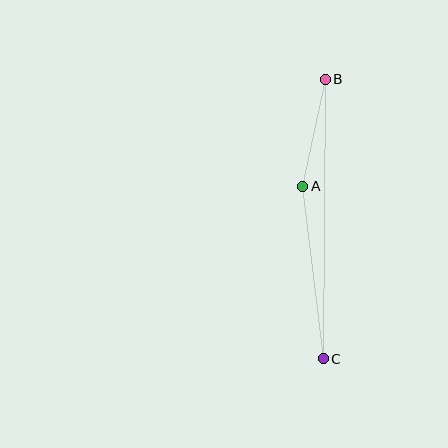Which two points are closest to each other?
Points A and B are closest to each other.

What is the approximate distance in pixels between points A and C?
The distance between A and C is approximately 174 pixels.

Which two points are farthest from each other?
Points B and C are farthest from each other.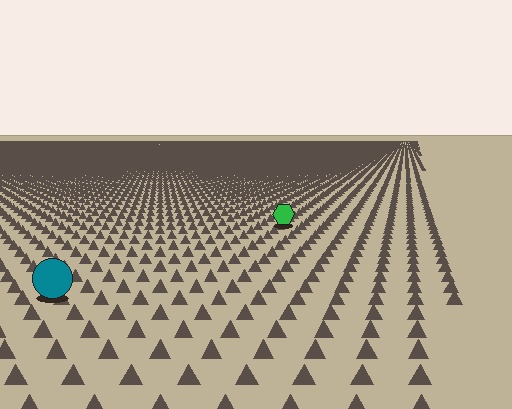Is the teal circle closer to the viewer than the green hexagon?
Yes. The teal circle is closer — you can tell from the texture gradient: the ground texture is coarser near it.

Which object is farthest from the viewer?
The green hexagon is farthest from the viewer. It appears smaller and the ground texture around it is denser.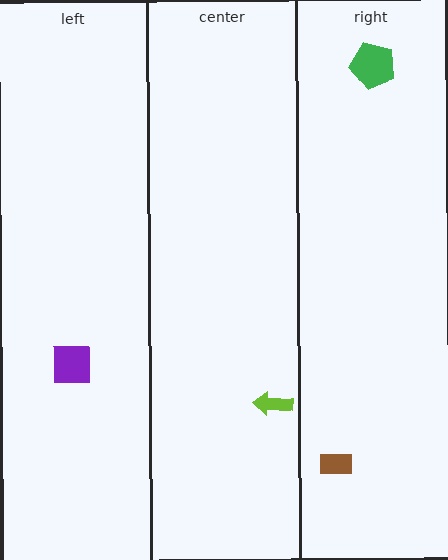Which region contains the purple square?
The left region.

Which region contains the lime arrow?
The center region.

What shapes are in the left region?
The purple square.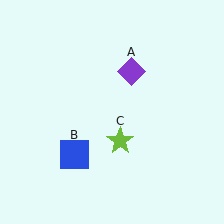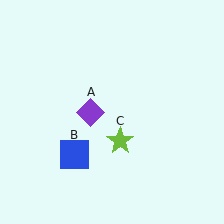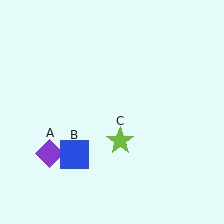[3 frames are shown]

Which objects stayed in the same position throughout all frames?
Blue square (object B) and lime star (object C) remained stationary.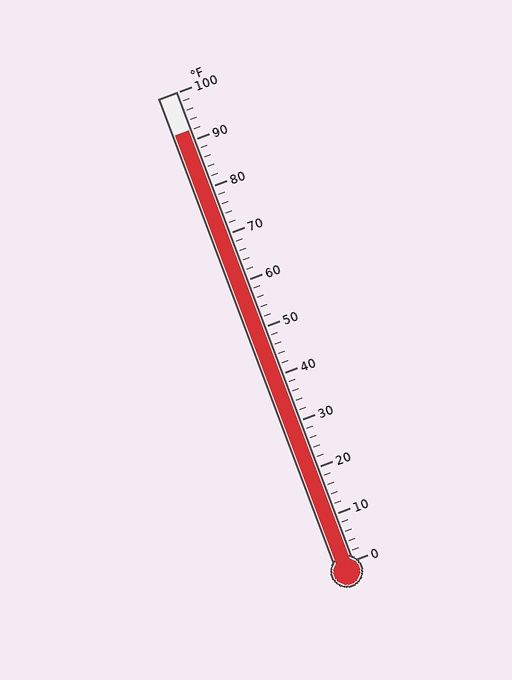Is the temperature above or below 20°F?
The temperature is above 20°F.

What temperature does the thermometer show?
The thermometer shows approximately 92°F.